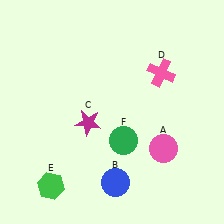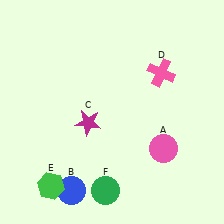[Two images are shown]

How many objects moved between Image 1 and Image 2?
2 objects moved between the two images.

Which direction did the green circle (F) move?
The green circle (F) moved down.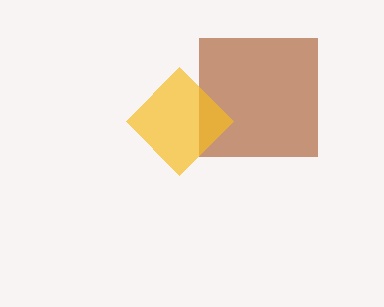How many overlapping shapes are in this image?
There are 2 overlapping shapes in the image.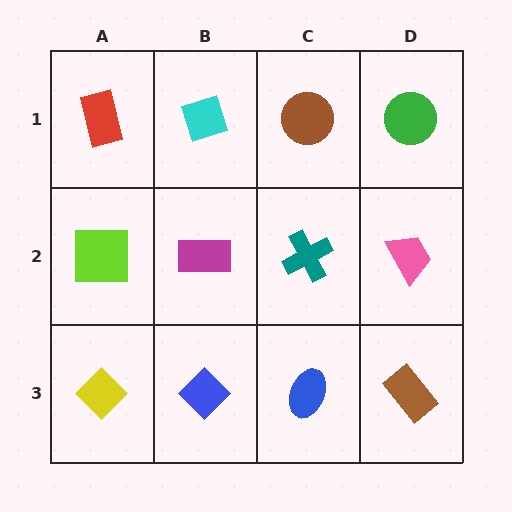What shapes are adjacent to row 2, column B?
A cyan diamond (row 1, column B), a blue diamond (row 3, column B), a lime square (row 2, column A), a teal cross (row 2, column C).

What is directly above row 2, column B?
A cyan diamond.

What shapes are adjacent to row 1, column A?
A lime square (row 2, column A), a cyan diamond (row 1, column B).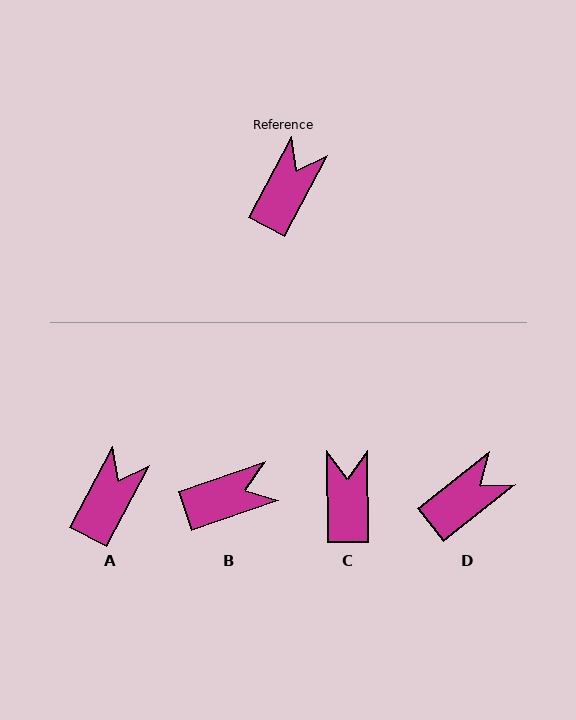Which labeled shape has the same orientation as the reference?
A.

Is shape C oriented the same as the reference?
No, it is off by about 29 degrees.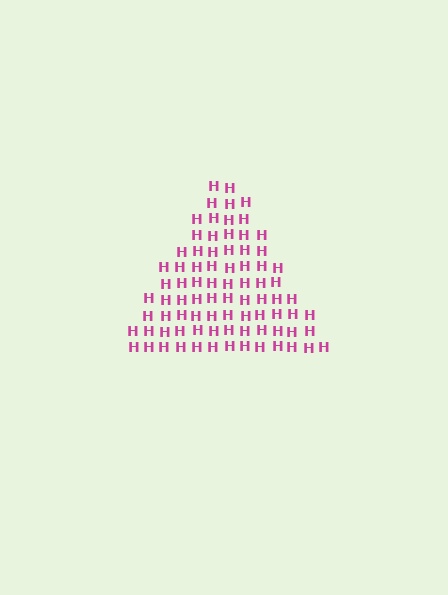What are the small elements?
The small elements are letter H's.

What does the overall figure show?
The overall figure shows a triangle.